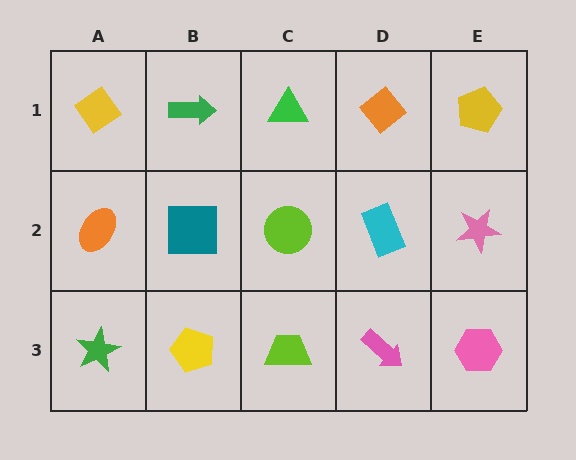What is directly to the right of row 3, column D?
A pink hexagon.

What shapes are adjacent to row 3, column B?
A teal square (row 2, column B), a green star (row 3, column A), a lime trapezoid (row 3, column C).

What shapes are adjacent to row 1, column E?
A pink star (row 2, column E), an orange diamond (row 1, column D).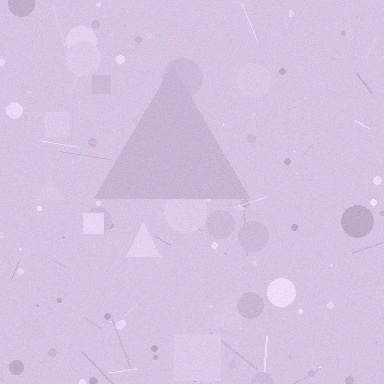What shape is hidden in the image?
A triangle is hidden in the image.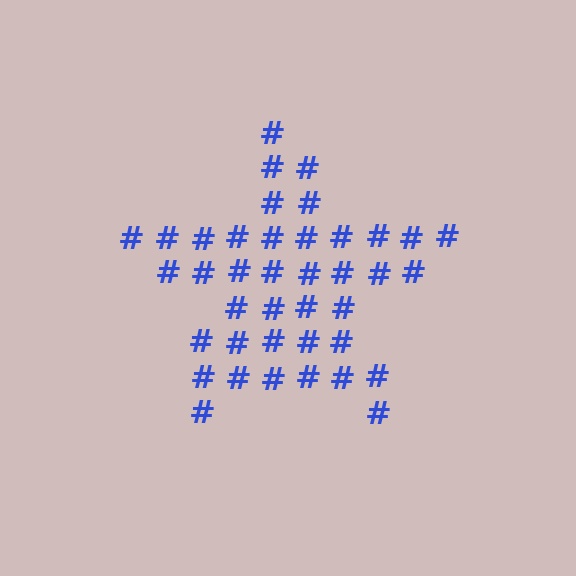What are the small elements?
The small elements are hash symbols.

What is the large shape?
The large shape is a star.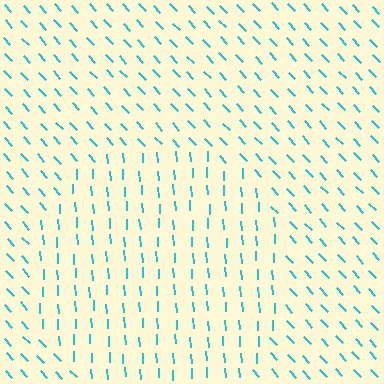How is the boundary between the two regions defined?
The boundary is defined purely by a change in line orientation (approximately 39 degrees difference). All lines are the same color and thickness.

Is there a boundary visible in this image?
Yes, there is a texture boundary formed by a change in line orientation.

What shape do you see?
I see a circle.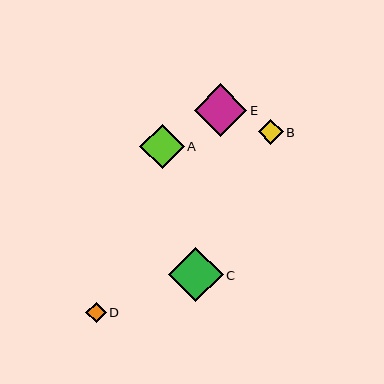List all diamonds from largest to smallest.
From largest to smallest: C, E, A, B, D.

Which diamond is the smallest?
Diamond D is the smallest with a size of approximately 20 pixels.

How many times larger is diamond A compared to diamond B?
Diamond A is approximately 1.8 times the size of diamond B.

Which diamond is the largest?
Diamond C is the largest with a size of approximately 54 pixels.